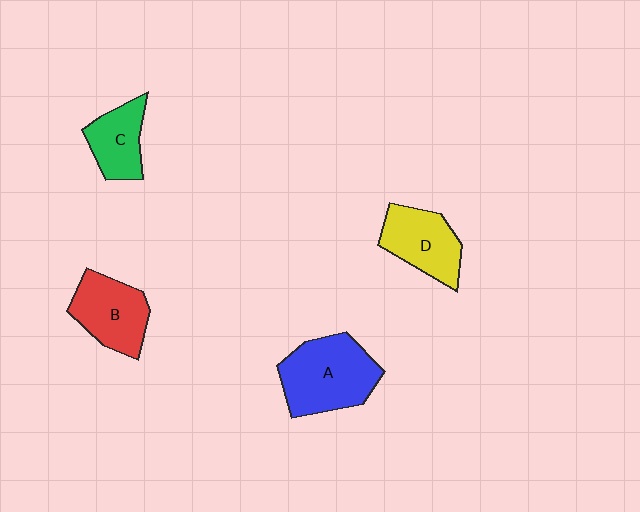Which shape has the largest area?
Shape A (blue).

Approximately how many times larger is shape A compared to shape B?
Approximately 1.3 times.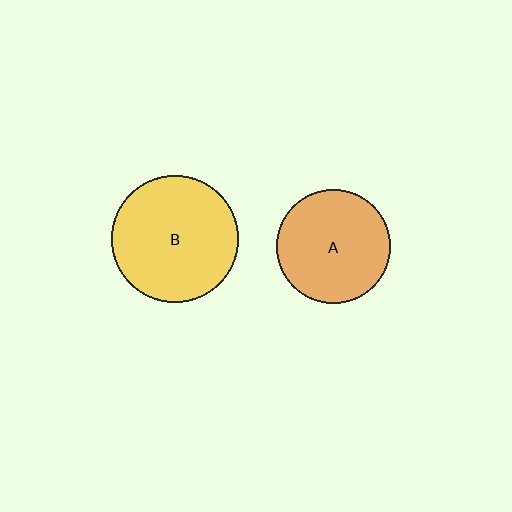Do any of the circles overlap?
No, none of the circles overlap.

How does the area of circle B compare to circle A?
Approximately 1.2 times.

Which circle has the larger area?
Circle B (yellow).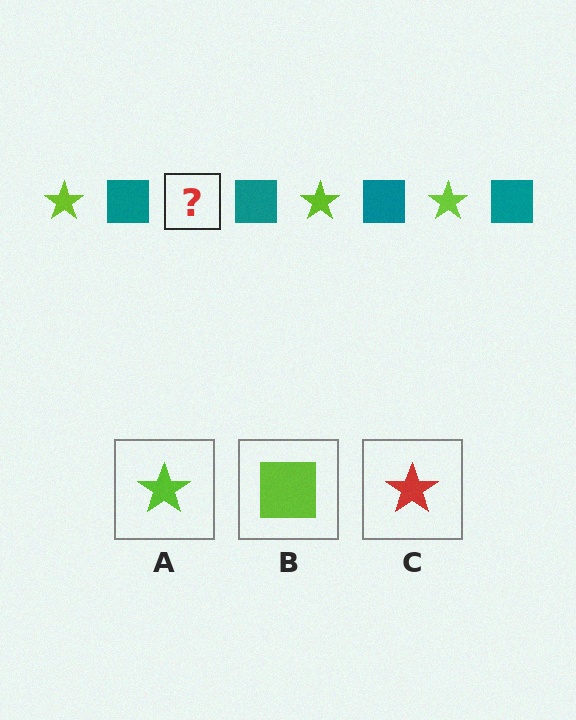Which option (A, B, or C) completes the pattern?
A.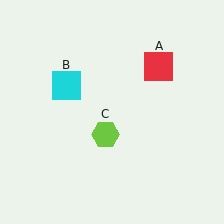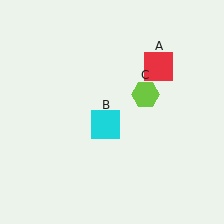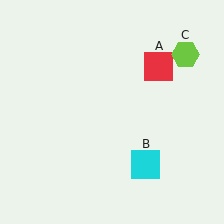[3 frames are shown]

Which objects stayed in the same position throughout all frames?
Red square (object A) remained stationary.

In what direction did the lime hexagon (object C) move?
The lime hexagon (object C) moved up and to the right.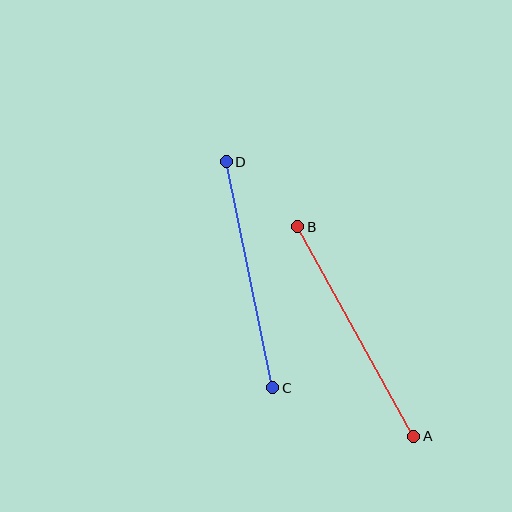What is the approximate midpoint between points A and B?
The midpoint is at approximately (356, 331) pixels.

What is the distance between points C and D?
The distance is approximately 231 pixels.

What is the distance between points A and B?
The distance is approximately 239 pixels.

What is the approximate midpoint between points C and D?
The midpoint is at approximately (249, 275) pixels.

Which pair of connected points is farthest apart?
Points A and B are farthest apart.